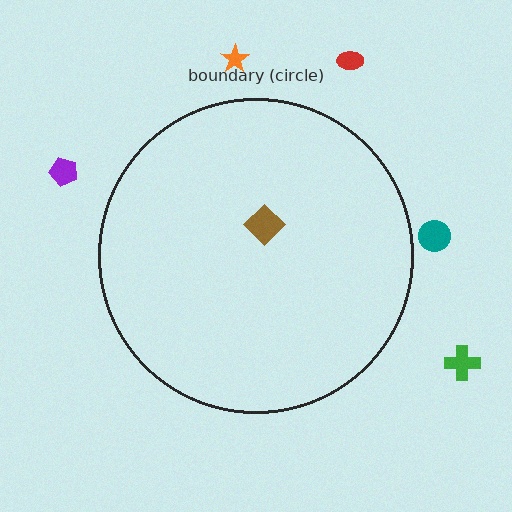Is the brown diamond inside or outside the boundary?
Inside.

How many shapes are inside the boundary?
1 inside, 5 outside.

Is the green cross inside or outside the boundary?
Outside.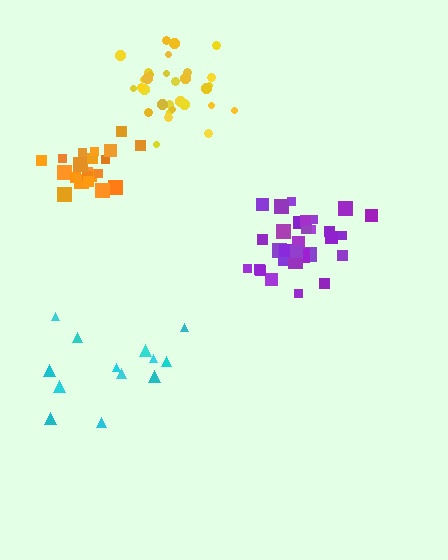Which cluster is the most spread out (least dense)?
Cyan.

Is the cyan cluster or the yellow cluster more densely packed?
Yellow.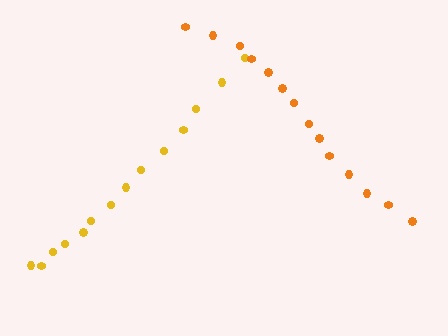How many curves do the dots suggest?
There are 2 distinct paths.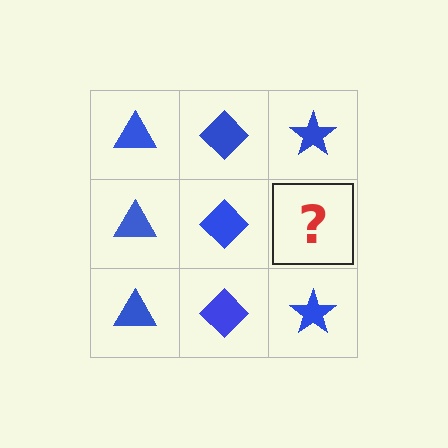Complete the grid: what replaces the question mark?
The question mark should be replaced with a blue star.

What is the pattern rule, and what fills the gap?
The rule is that each column has a consistent shape. The gap should be filled with a blue star.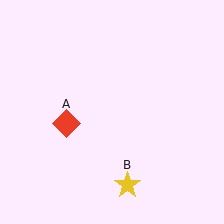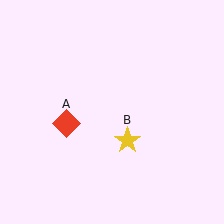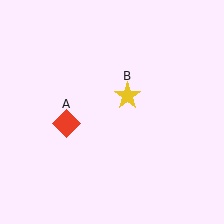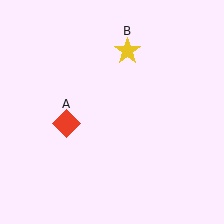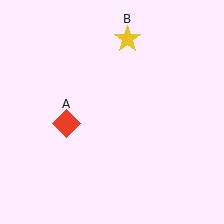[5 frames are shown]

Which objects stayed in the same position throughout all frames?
Red diamond (object A) remained stationary.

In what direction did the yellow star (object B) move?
The yellow star (object B) moved up.